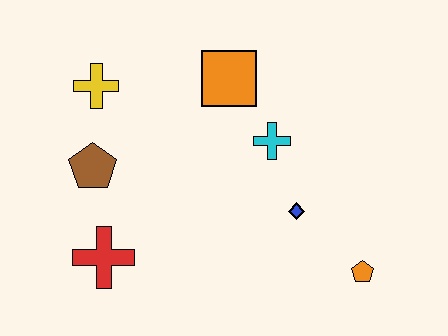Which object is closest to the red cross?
The brown pentagon is closest to the red cross.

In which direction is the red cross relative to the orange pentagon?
The red cross is to the left of the orange pentagon.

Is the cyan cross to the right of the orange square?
Yes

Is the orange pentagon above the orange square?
No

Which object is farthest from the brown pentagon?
The orange pentagon is farthest from the brown pentagon.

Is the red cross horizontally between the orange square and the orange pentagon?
No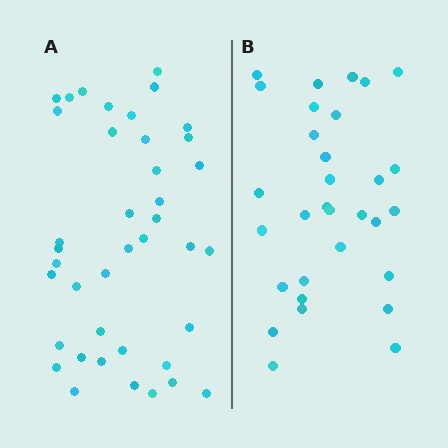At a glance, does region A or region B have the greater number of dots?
Region A (the left region) has more dots.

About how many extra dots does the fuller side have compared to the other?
Region A has roughly 8 or so more dots than region B.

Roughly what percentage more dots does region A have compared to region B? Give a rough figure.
About 30% more.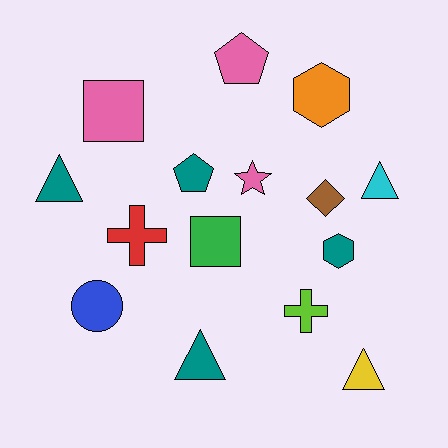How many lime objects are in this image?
There is 1 lime object.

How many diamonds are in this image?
There is 1 diamond.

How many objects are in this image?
There are 15 objects.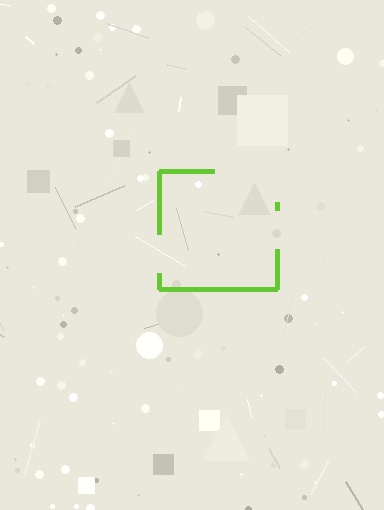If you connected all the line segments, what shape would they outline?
They would outline a square.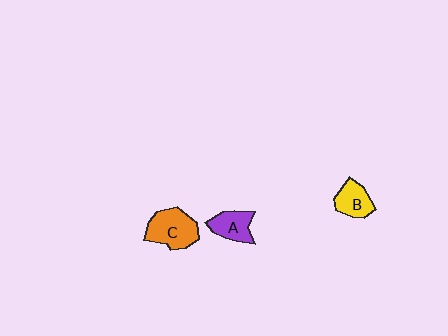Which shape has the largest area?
Shape C (orange).